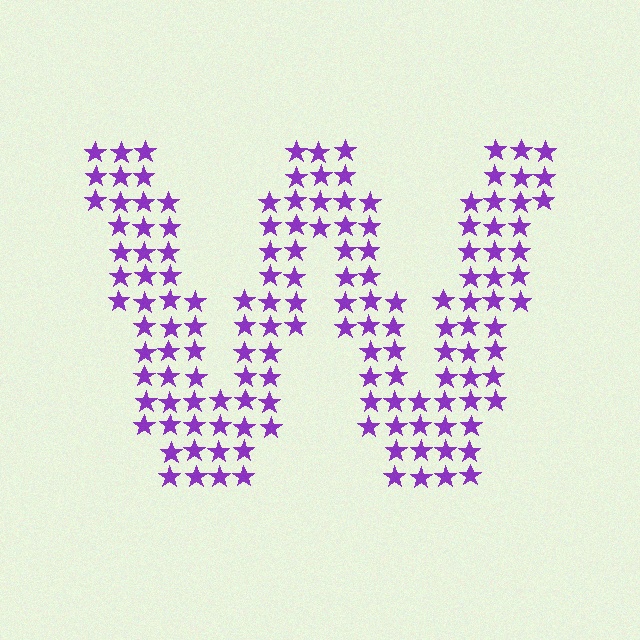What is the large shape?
The large shape is the letter W.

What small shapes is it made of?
It is made of small stars.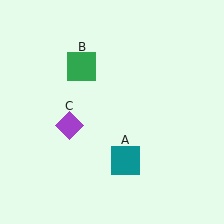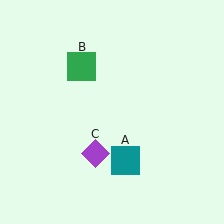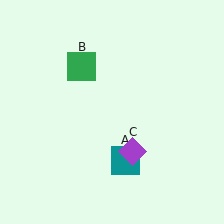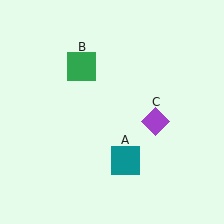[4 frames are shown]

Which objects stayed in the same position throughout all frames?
Teal square (object A) and green square (object B) remained stationary.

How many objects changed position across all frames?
1 object changed position: purple diamond (object C).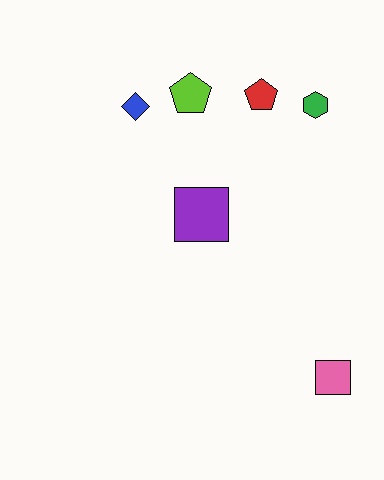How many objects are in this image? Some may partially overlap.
There are 6 objects.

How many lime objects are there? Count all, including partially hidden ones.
There is 1 lime object.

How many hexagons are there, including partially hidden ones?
There is 1 hexagon.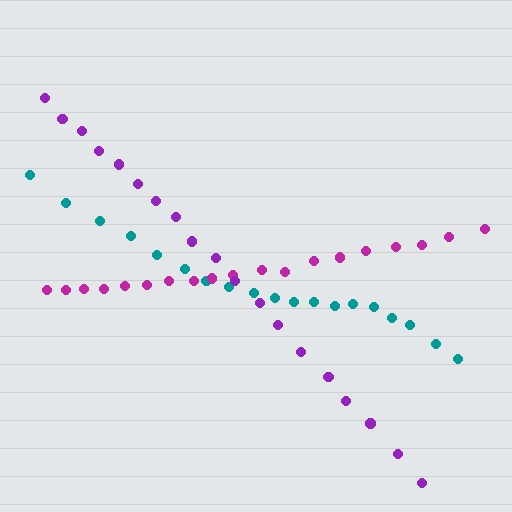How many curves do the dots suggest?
There are 3 distinct paths.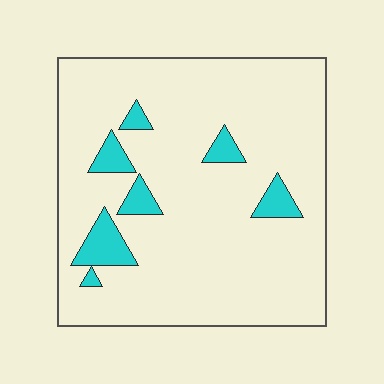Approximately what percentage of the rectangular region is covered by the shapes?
Approximately 10%.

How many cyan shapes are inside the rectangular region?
7.